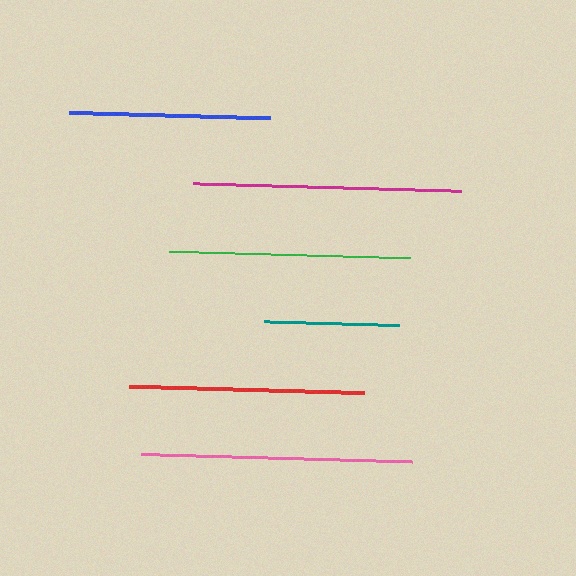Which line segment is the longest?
The pink line is the longest at approximately 271 pixels.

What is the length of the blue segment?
The blue segment is approximately 201 pixels long.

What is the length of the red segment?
The red segment is approximately 235 pixels long.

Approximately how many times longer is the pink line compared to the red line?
The pink line is approximately 1.2 times the length of the red line.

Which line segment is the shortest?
The teal line is the shortest at approximately 135 pixels.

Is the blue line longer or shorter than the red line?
The red line is longer than the blue line.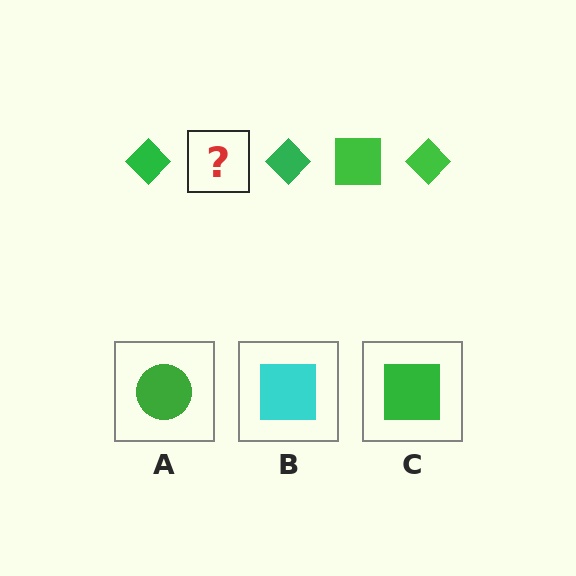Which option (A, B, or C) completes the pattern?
C.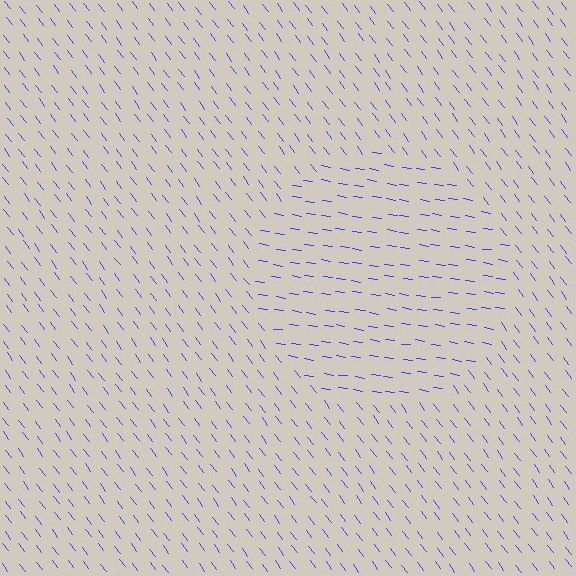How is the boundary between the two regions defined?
The boundary is defined purely by a change in line orientation (approximately 45 degrees difference). All lines are the same color and thickness.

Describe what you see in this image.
The image is filled with small blue line segments. A circle region in the image has lines oriented differently from the surrounding lines, creating a visible texture boundary.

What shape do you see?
I see a circle.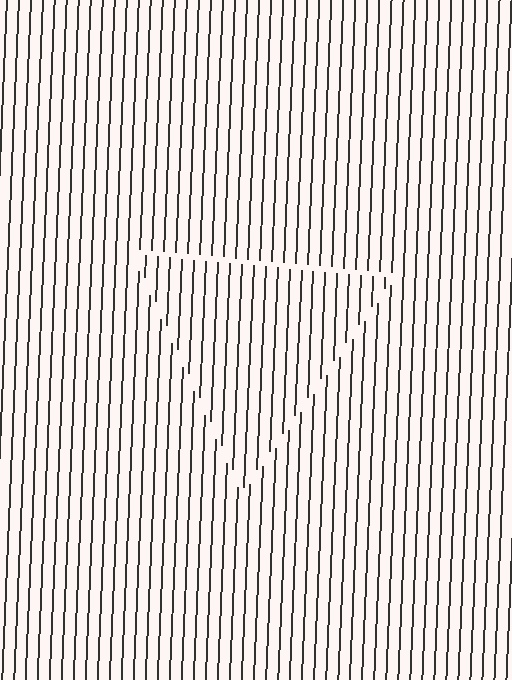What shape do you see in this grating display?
An illusory triangle. The interior of the shape contains the same grating, shifted by half a period — the contour is defined by the phase discontinuity where line-ends from the inner and outer gratings abut.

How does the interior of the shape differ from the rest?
The interior of the shape contains the same grating, shifted by half a period — the contour is defined by the phase discontinuity where line-ends from the inner and outer gratings abut.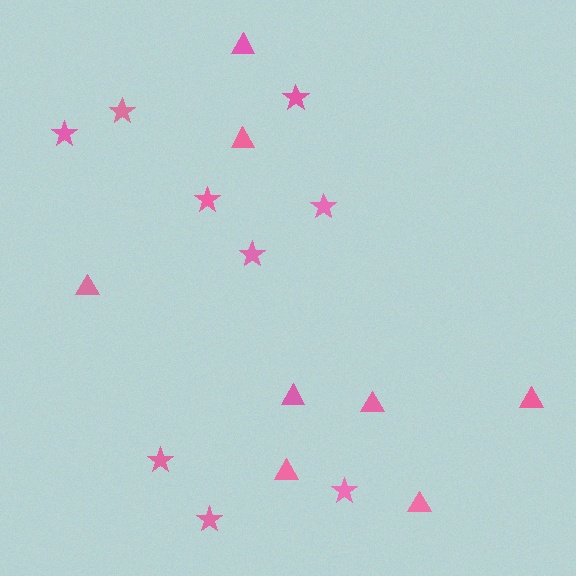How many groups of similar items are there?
There are 2 groups: one group of triangles (8) and one group of stars (9).